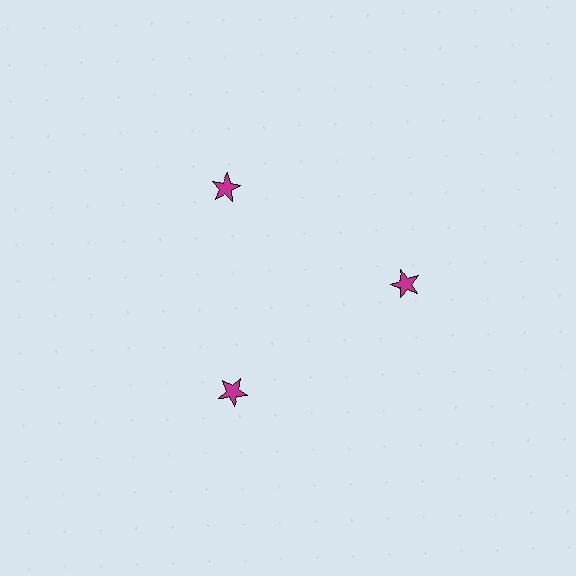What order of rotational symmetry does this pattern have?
This pattern has 3-fold rotational symmetry.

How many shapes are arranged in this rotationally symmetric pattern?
There are 3 shapes, arranged in 3 groups of 1.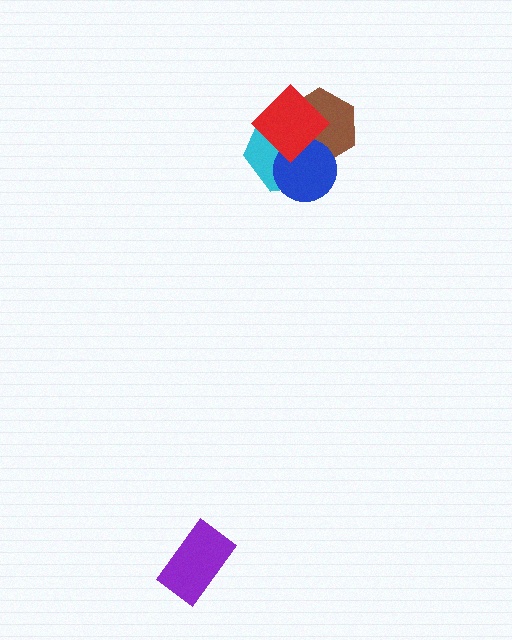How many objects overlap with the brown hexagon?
3 objects overlap with the brown hexagon.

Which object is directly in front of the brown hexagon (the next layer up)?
The blue circle is directly in front of the brown hexagon.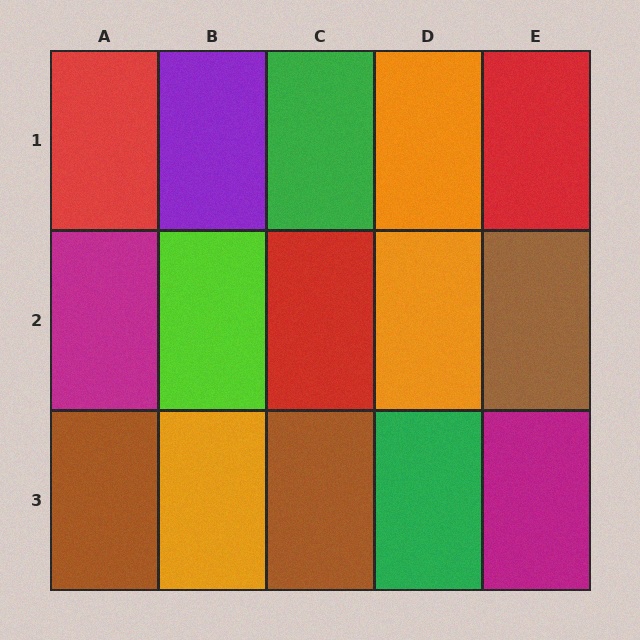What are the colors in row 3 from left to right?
Brown, orange, brown, green, magenta.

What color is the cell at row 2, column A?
Magenta.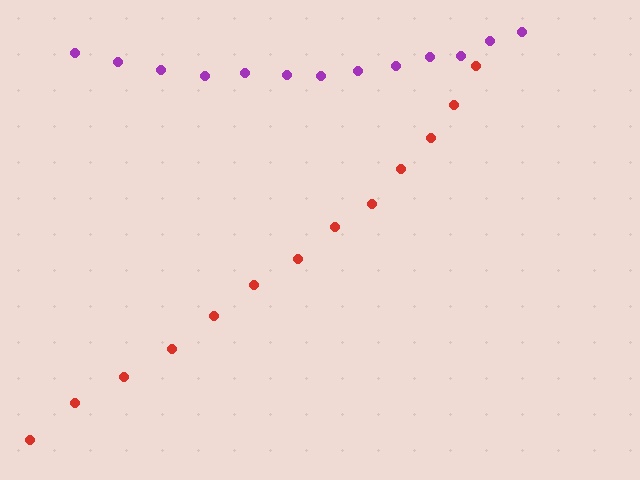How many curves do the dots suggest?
There are 2 distinct paths.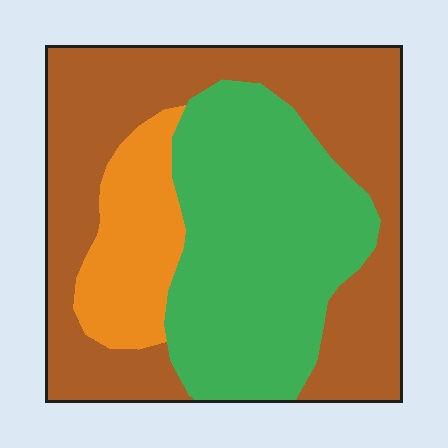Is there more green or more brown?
Brown.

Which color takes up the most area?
Brown, at roughly 45%.